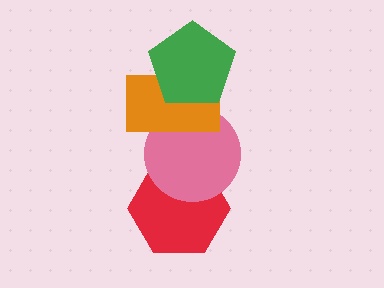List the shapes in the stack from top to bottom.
From top to bottom: the green pentagon, the orange rectangle, the pink circle, the red hexagon.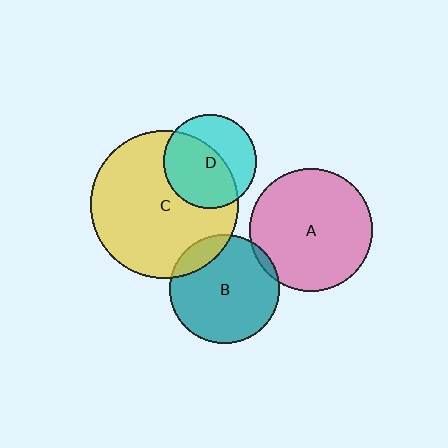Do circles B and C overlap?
Yes.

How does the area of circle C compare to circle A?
Approximately 1.4 times.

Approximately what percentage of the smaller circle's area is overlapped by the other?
Approximately 15%.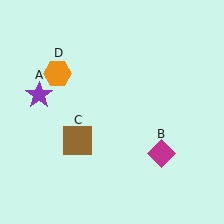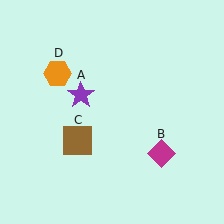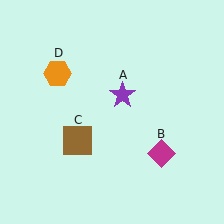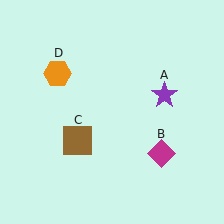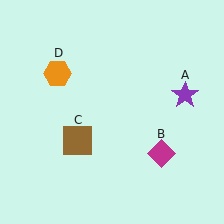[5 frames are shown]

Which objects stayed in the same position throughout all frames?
Magenta diamond (object B) and brown square (object C) and orange hexagon (object D) remained stationary.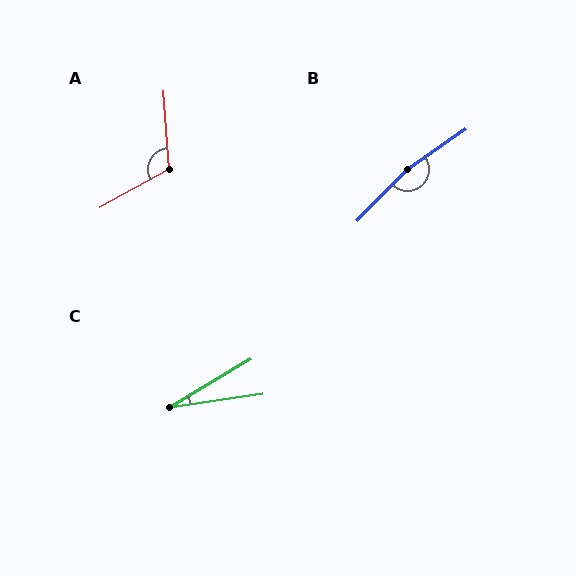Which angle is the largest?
B, at approximately 169 degrees.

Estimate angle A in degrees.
Approximately 115 degrees.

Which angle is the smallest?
C, at approximately 22 degrees.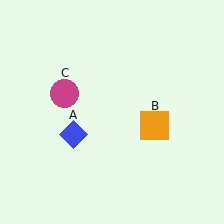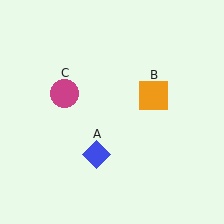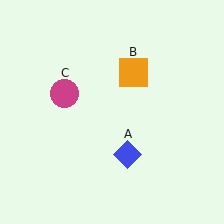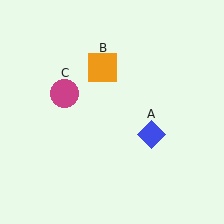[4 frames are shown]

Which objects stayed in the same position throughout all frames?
Magenta circle (object C) remained stationary.